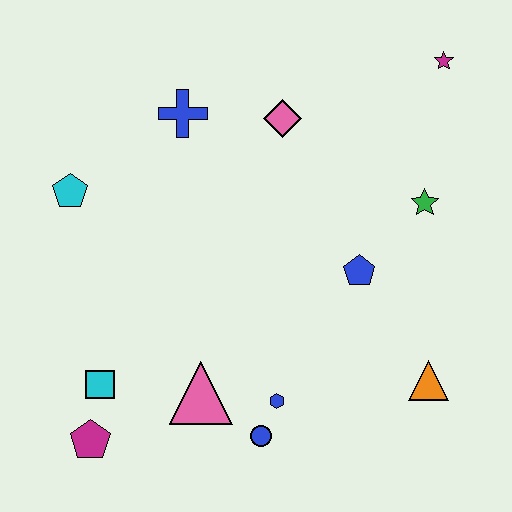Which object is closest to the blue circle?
The blue hexagon is closest to the blue circle.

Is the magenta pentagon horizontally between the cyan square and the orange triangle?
No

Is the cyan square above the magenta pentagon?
Yes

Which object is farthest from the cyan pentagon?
The orange triangle is farthest from the cyan pentagon.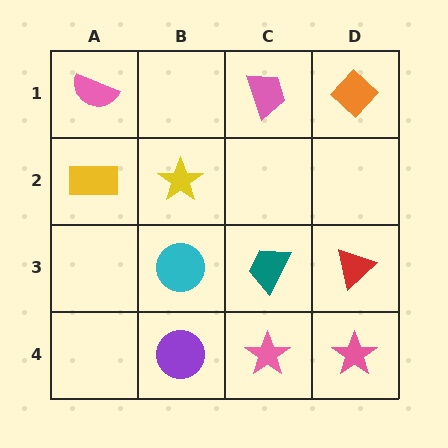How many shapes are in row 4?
3 shapes.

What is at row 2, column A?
A yellow rectangle.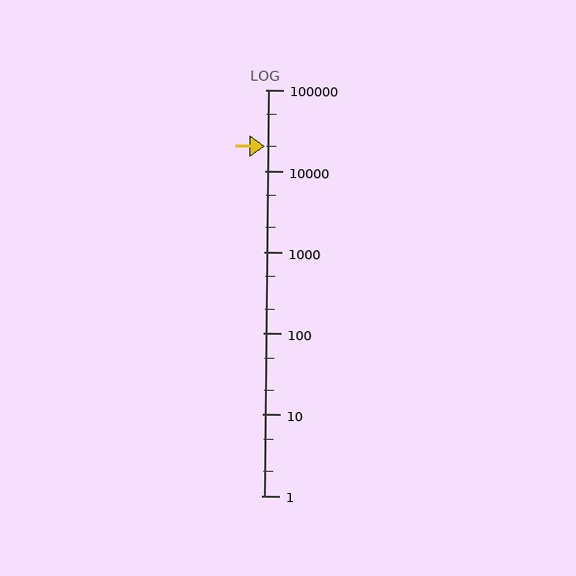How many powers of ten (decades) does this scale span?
The scale spans 5 decades, from 1 to 100000.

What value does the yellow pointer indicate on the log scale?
The pointer indicates approximately 20000.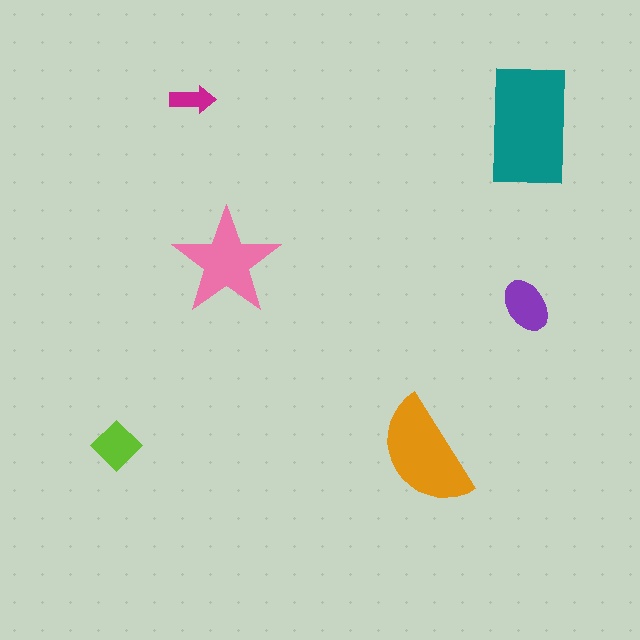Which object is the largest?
The teal rectangle.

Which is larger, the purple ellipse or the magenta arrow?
The purple ellipse.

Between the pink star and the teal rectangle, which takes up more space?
The teal rectangle.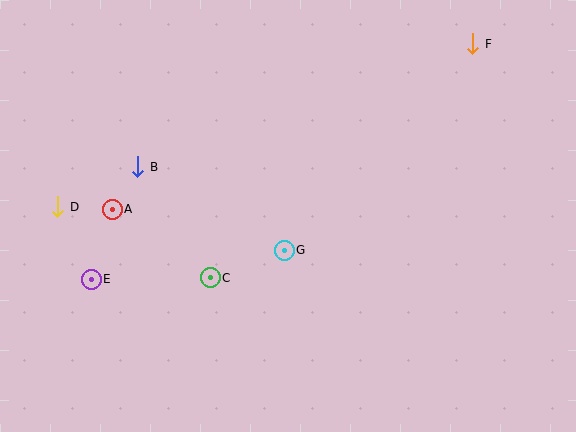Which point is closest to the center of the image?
Point G at (284, 250) is closest to the center.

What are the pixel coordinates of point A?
Point A is at (112, 209).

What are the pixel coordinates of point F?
Point F is at (473, 44).